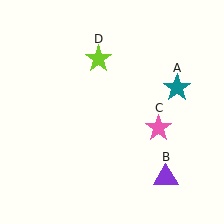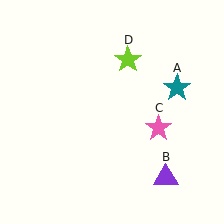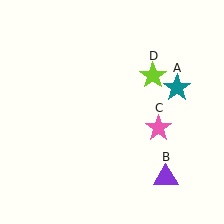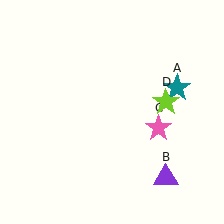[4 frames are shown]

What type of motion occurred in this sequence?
The lime star (object D) rotated clockwise around the center of the scene.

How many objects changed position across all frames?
1 object changed position: lime star (object D).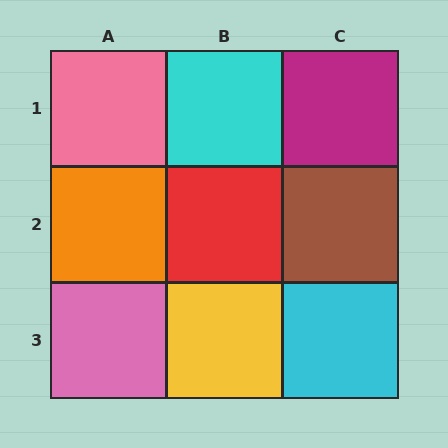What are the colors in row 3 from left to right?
Pink, yellow, cyan.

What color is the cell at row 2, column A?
Orange.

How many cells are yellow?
1 cell is yellow.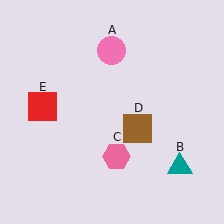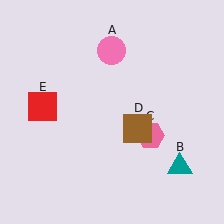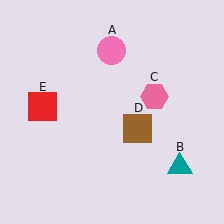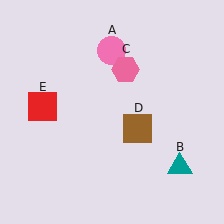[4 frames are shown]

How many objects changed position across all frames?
1 object changed position: pink hexagon (object C).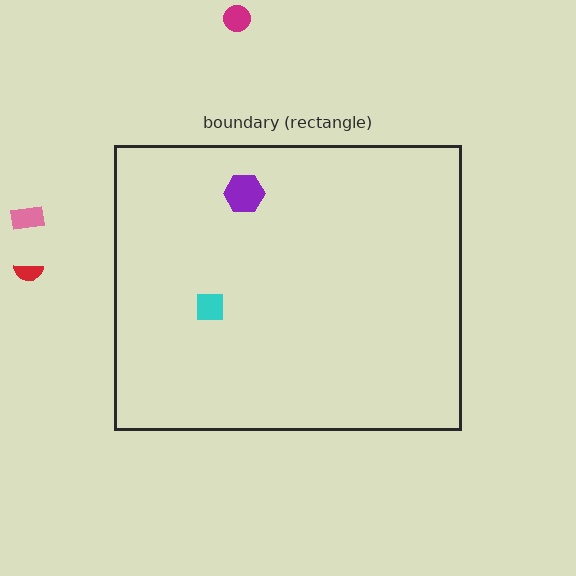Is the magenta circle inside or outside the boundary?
Outside.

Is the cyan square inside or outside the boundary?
Inside.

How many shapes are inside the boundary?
2 inside, 3 outside.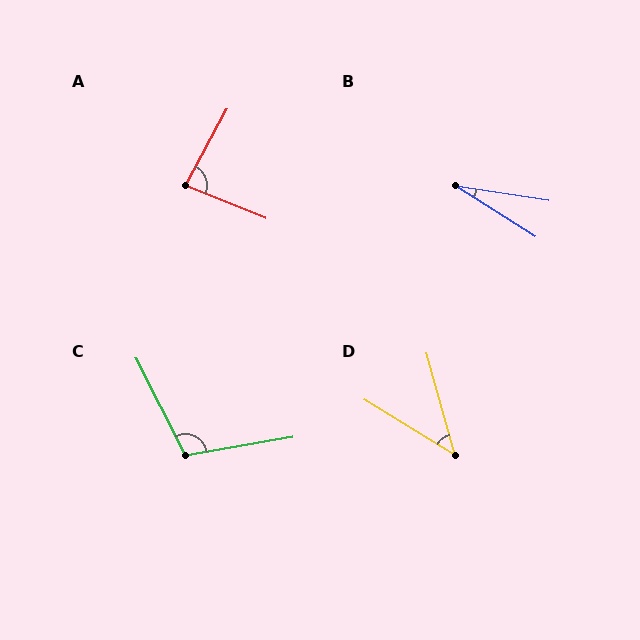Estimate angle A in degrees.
Approximately 83 degrees.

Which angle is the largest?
C, at approximately 107 degrees.